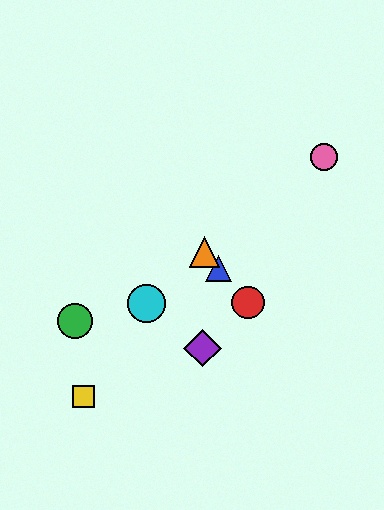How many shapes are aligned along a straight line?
3 shapes (the red circle, the blue triangle, the orange triangle) are aligned along a straight line.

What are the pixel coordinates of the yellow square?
The yellow square is at (83, 397).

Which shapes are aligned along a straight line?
The red circle, the blue triangle, the orange triangle are aligned along a straight line.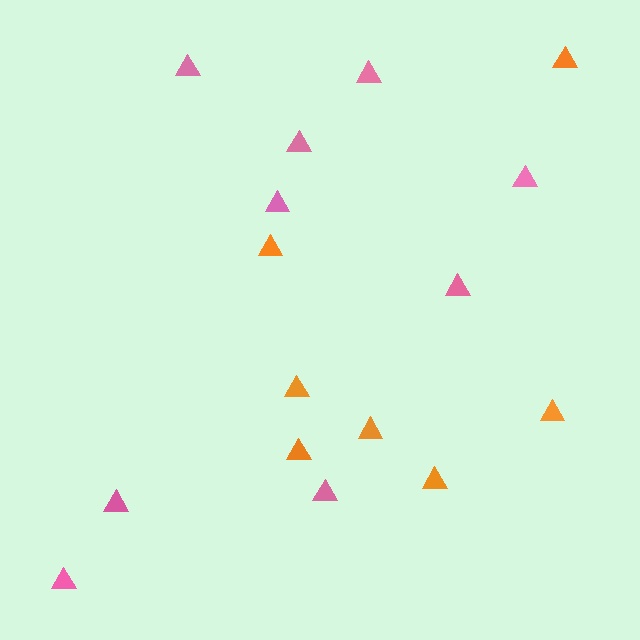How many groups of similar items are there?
There are 2 groups: one group of pink triangles (9) and one group of orange triangles (7).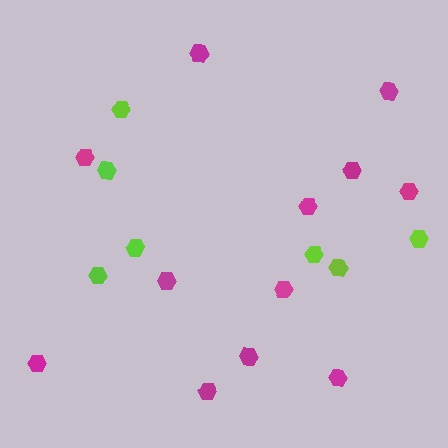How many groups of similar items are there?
There are 2 groups: one group of magenta hexagons (12) and one group of lime hexagons (7).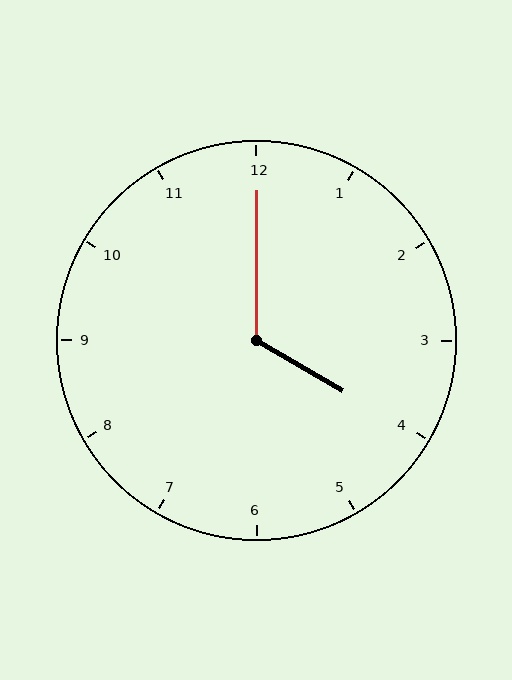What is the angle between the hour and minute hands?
Approximately 120 degrees.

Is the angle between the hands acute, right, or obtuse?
It is obtuse.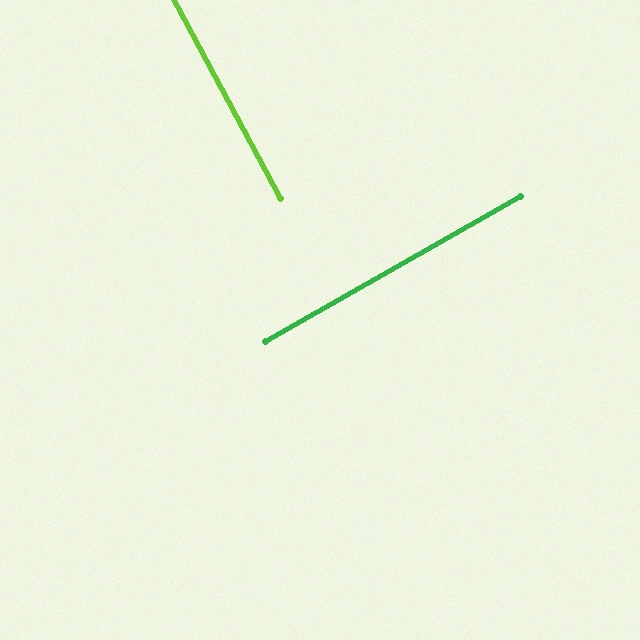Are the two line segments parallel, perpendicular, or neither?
Perpendicular — they meet at approximately 88°.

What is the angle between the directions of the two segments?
Approximately 88 degrees.